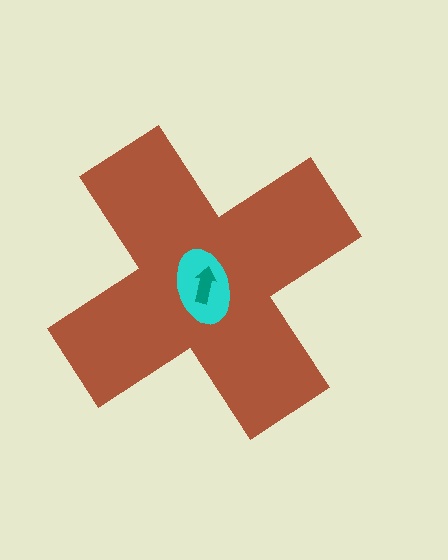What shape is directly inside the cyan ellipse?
The teal arrow.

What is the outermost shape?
The brown cross.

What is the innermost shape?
The teal arrow.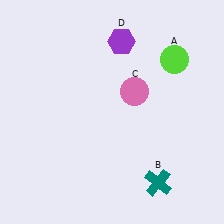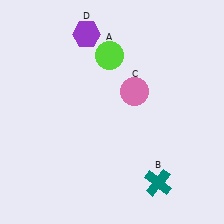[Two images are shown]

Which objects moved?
The objects that moved are: the lime circle (A), the purple hexagon (D).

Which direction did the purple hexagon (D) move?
The purple hexagon (D) moved left.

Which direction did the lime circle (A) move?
The lime circle (A) moved left.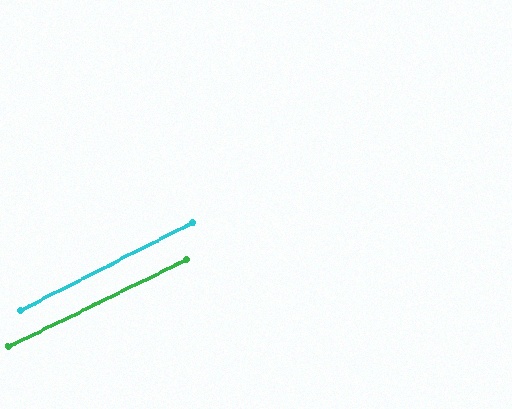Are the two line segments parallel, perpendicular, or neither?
Parallel — their directions differ by only 0.8°.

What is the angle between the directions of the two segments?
Approximately 1 degree.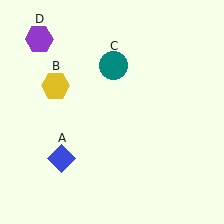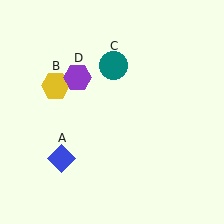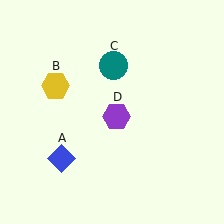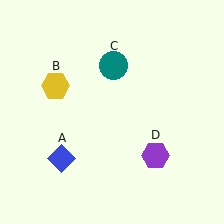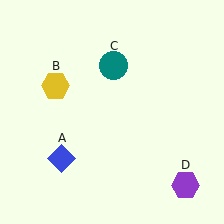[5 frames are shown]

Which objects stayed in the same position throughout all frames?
Blue diamond (object A) and yellow hexagon (object B) and teal circle (object C) remained stationary.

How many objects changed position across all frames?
1 object changed position: purple hexagon (object D).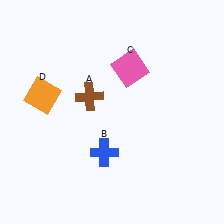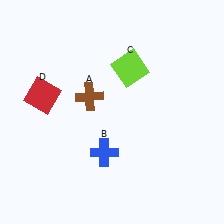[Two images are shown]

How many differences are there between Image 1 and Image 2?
There are 2 differences between the two images.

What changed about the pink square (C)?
In Image 1, C is pink. In Image 2, it changed to lime.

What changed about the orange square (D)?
In Image 1, D is orange. In Image 2, it changed to red.